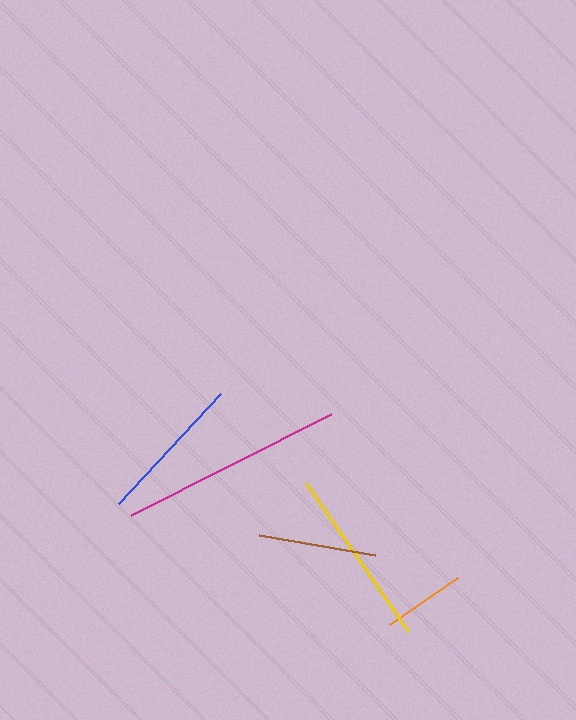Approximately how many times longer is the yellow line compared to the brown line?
The yellow line is approximately 1.5 times the length of the brown line.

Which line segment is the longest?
The magenta line is the longest at approximately 224 pixels.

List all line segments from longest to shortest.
From longest to shortest: magenta, yellow, blue, brown, orange.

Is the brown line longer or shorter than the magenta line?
The magenta line is longer than the brown line.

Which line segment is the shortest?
The orange line is the shortest at approximately 83 pixels.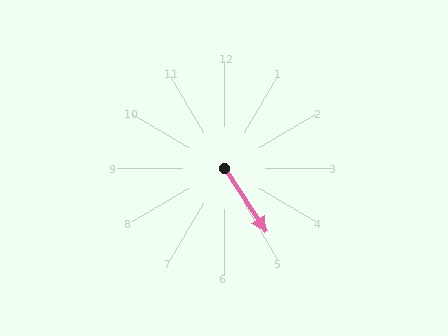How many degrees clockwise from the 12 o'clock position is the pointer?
Approximately 147 degrees.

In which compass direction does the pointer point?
Southeast.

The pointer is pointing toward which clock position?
Roughly 5 o'clock.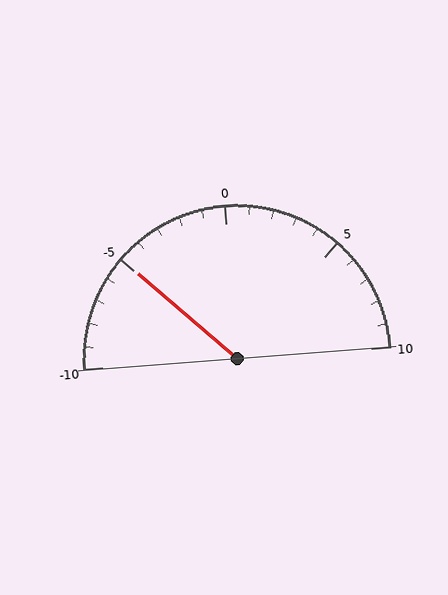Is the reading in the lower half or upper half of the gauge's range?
The reading is in the lower half of the range (-10 to 10).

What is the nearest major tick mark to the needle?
The nearest major tick mark is -5.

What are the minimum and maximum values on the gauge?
The gauge ranges from -10 to 10.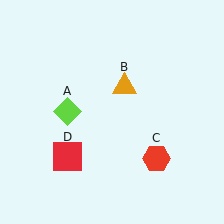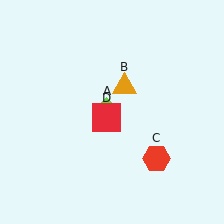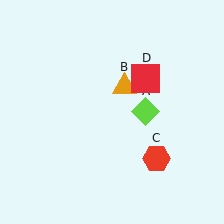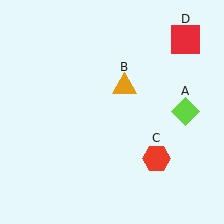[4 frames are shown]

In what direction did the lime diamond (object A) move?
The lime diamond (object A) moved right.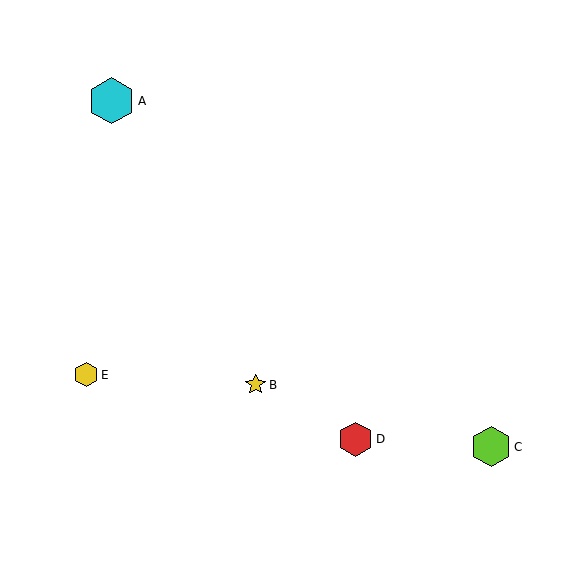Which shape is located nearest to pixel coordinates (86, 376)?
The yellow hexagon (labeled E) at (86, 375) is nearest to that location.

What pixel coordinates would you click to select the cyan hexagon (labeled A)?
Click at (112, 101) to select the cyan hexagon A.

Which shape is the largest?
The cyan hexagon (labeled A) is the largest.